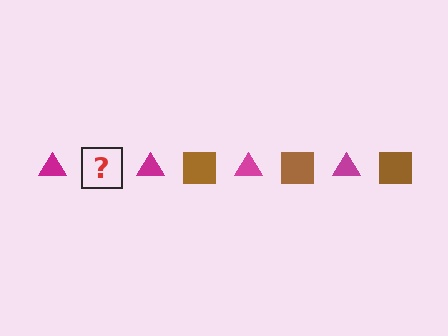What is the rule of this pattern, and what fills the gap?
The rule is that the pattern alternates between magenta triangle and brown square. The gap should be filled with a brown square.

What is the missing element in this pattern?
The missing element is a brown square.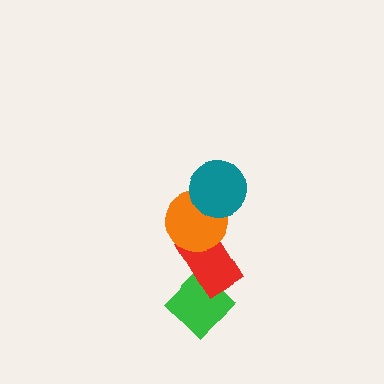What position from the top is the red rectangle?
The red rectangle is 3rd from the top.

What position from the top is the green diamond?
The green diamond is 4th from the top.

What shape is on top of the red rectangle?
The orange circle is on top of the red rectangle.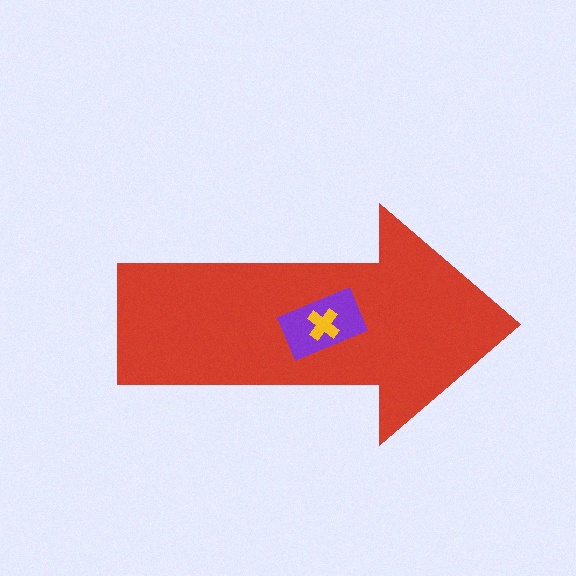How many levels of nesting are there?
3.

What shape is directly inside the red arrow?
The purple rectangle.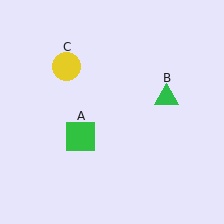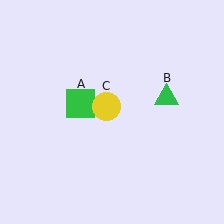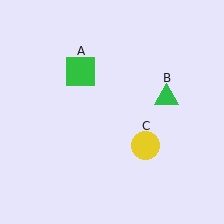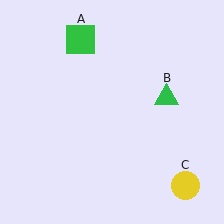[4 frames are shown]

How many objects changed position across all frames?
2 objects changed position: green square (object A), yellow circle (object C).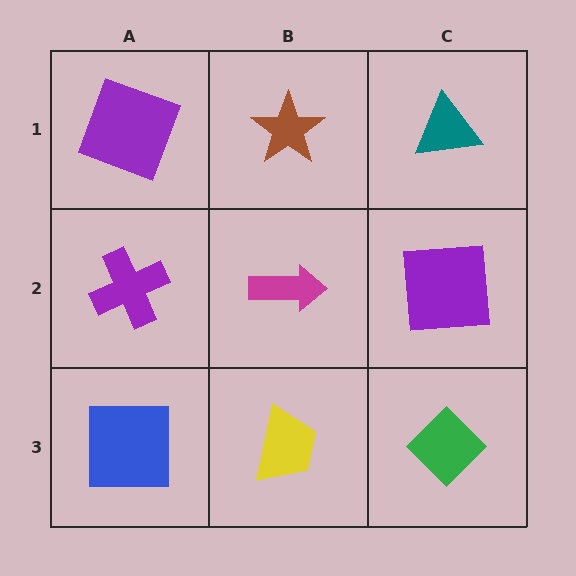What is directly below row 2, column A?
A blue square.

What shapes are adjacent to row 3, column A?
A purple cross (row 2, column A), a yellow trapezoid (row 3, column B).